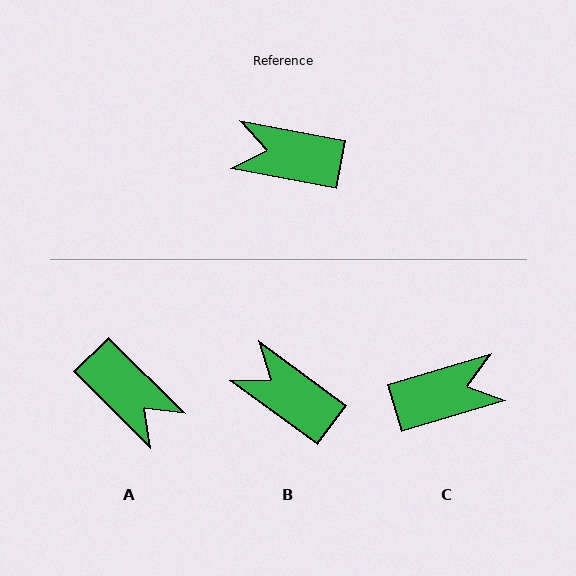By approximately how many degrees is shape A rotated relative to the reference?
Approximately 146 degrees counter-clockwise.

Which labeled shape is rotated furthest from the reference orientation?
C, about 153 degrees away.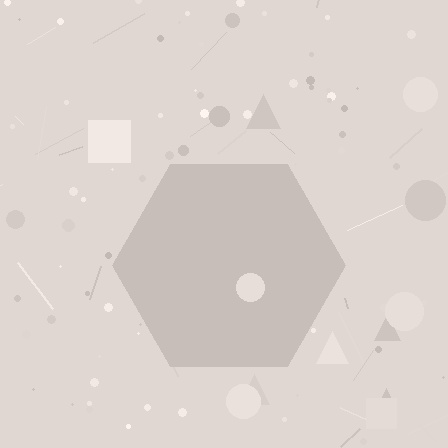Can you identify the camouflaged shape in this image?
The camouflaged shape is a hexagon.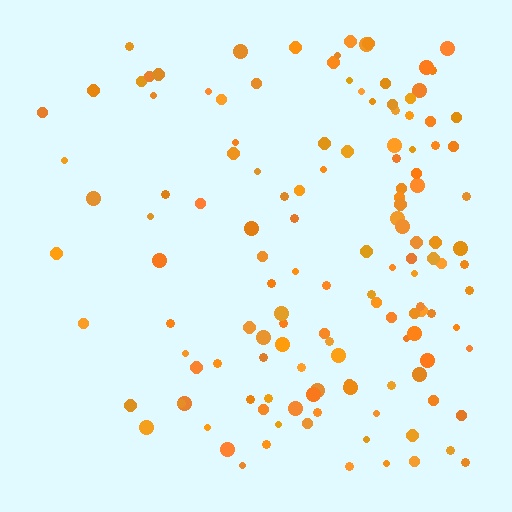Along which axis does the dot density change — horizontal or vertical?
Horizontal.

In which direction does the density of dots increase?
From left to right, with the right side densest.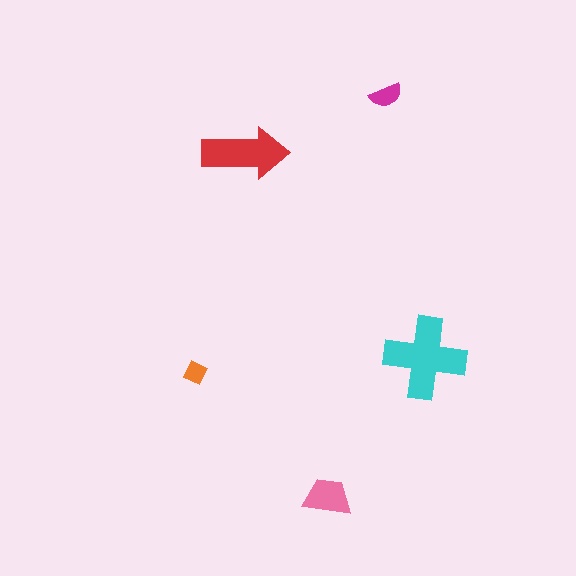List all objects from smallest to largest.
The orange diamond, the magenta semicircle, the pink trapezoid, the red arrow, the cyan cross.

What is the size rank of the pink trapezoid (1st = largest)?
3rd.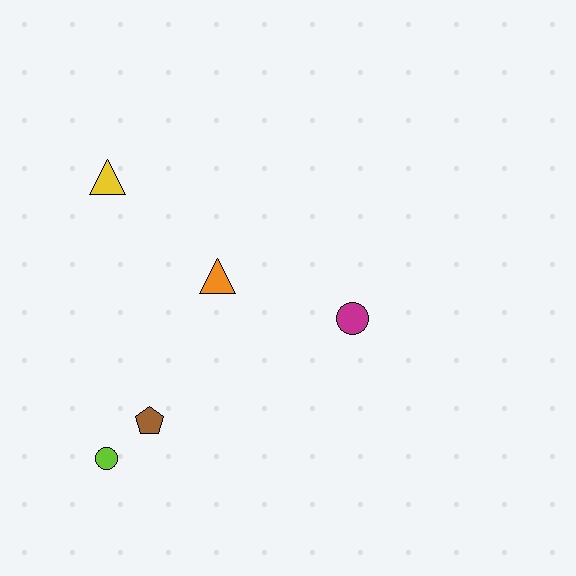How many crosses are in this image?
There are no crosses.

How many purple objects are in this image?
There are no purple objects.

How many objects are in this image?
There are 5 objects.